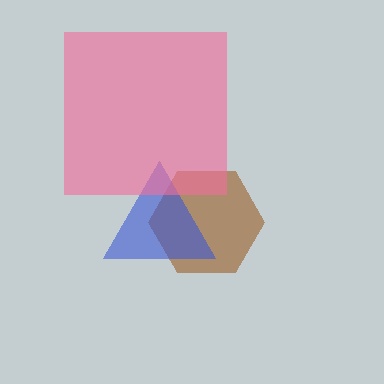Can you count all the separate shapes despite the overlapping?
Yes, there are 3 separate shapes.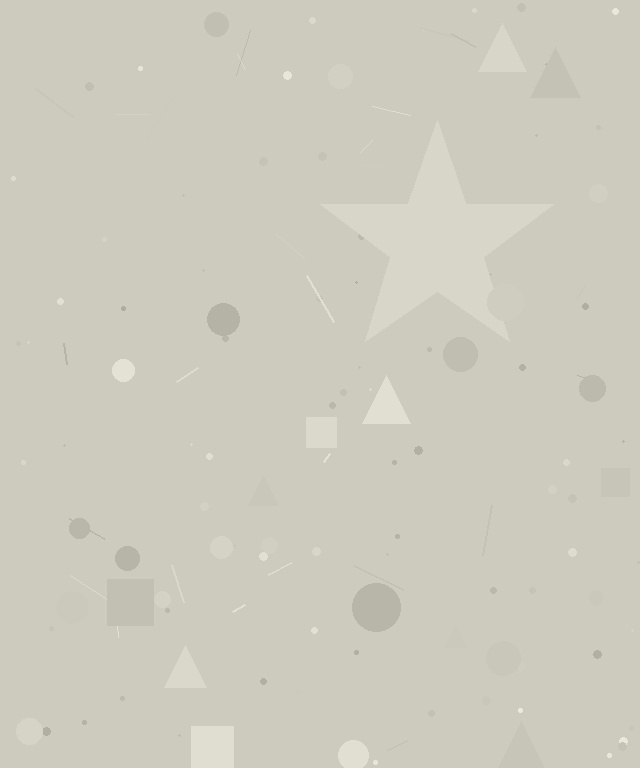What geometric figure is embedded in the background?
A star is embedded in the background.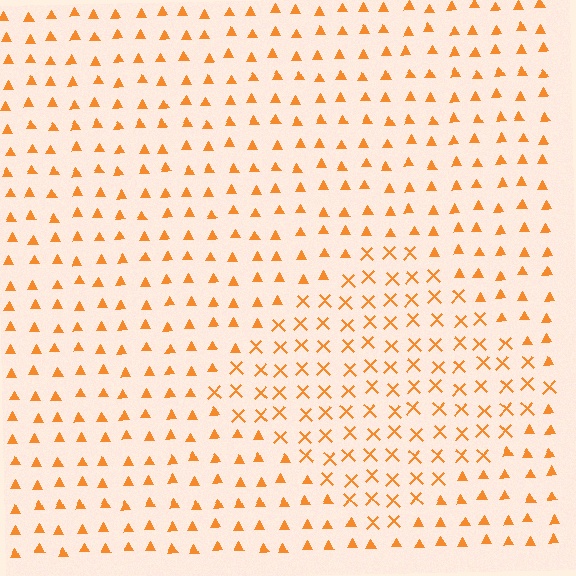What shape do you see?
I see a diamond.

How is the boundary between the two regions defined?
The boundary is defined by a change in element shape: X marks inside vs. triangles outside. All elements share the same color and spacing.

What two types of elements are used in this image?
The image uses X marks inside the diamond region and triangles outside it.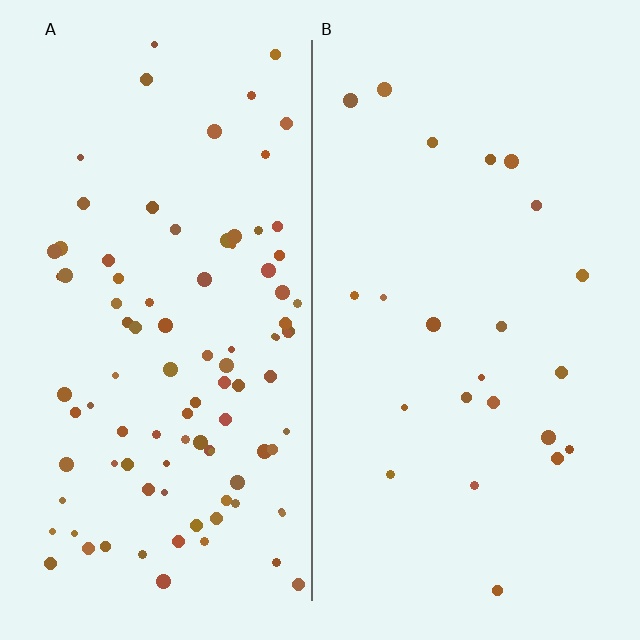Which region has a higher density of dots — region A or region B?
A (the left).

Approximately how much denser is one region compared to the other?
Approximately 4.1× — region A over region B.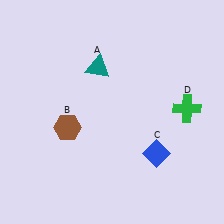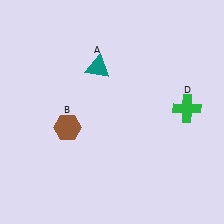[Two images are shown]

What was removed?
The blue diamond (C) was removed in Image 2.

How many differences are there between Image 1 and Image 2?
There is 1 difference between the two images.